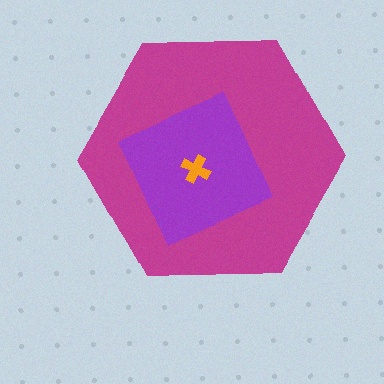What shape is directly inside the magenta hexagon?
The purple square.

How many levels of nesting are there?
3.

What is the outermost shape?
The magenta hexagon.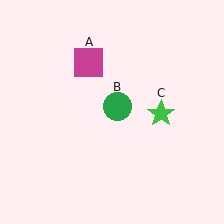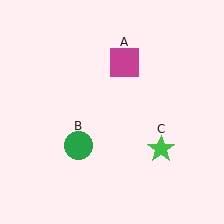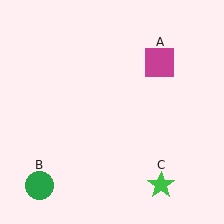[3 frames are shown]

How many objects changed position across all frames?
3 objects changed position: magenta square (object A), green circle (object B), green star (object C).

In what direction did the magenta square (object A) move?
The magenta square (object A) moved right.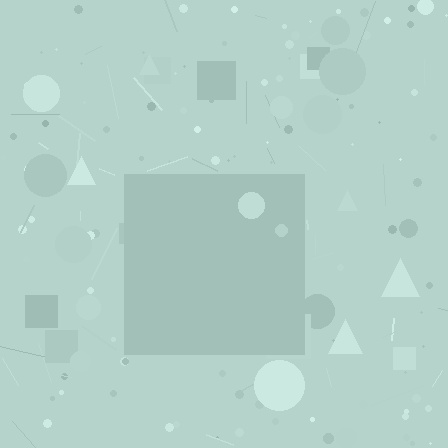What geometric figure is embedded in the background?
A square is embedded in the background.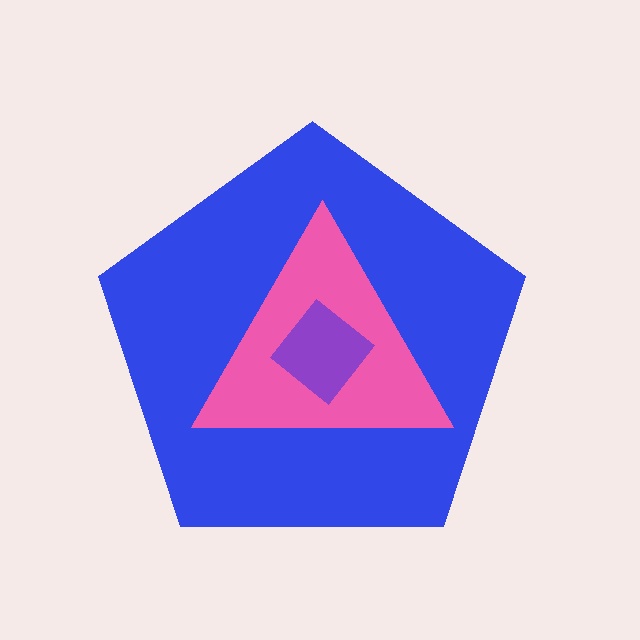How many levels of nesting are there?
3.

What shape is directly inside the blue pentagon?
The pink triangle.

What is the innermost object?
The purple diamond.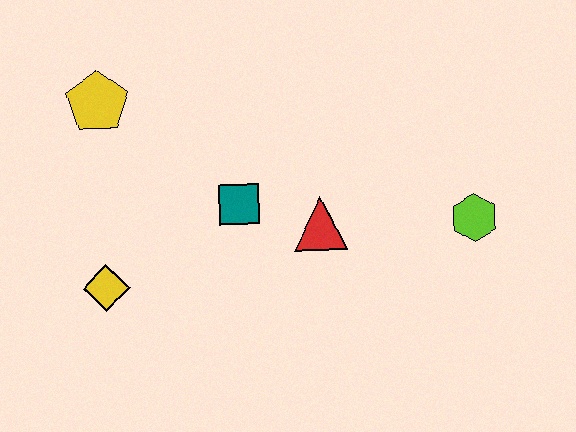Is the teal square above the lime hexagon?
Yes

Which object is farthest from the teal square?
The lime hexagon is farthest from the teal square.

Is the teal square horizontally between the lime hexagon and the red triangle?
No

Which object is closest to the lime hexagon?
The red triangle is closest to the lime hexagon.